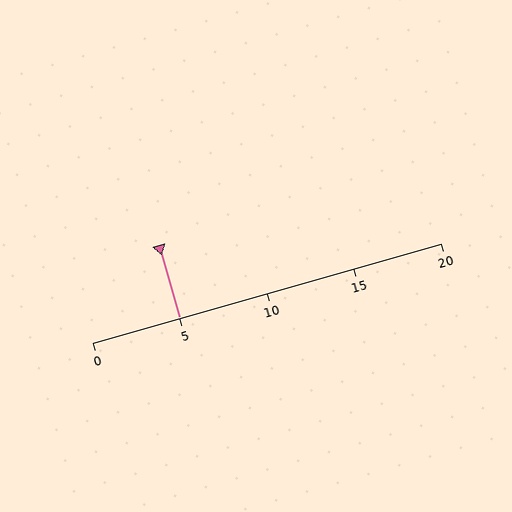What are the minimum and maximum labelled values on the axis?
The axis runs from 0 to 20.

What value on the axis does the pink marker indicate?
The marker indicates approximately 5.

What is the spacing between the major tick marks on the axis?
The major ticks are spaced 5 apart.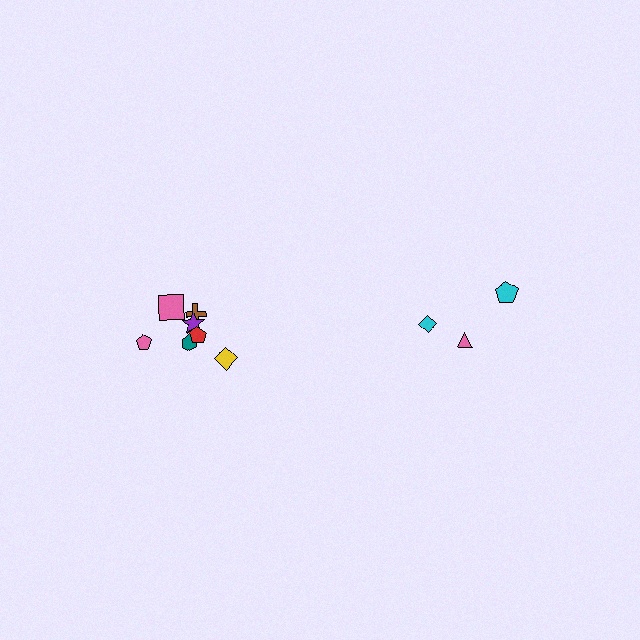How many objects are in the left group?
There are 7 objects.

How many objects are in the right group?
There are 3 objects.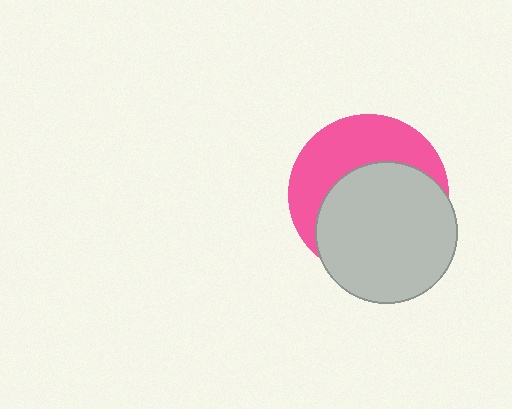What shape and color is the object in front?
The object in front is a light gray circle.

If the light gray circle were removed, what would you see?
You would see the complete pink circle.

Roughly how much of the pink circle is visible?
A small part of it is visible (roughly 42%).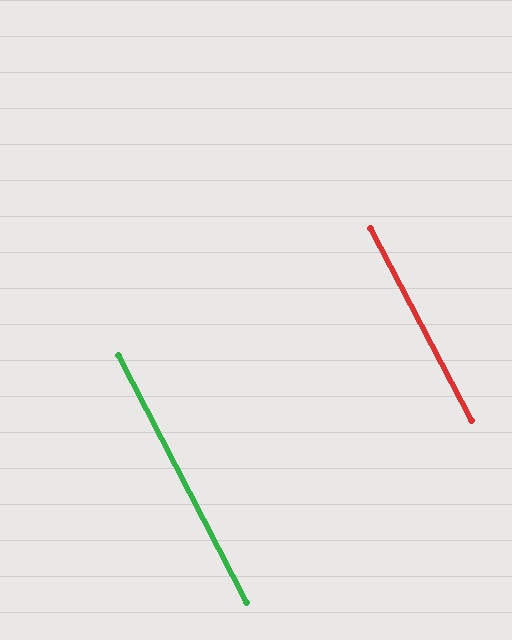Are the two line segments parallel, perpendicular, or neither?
Parallel — their directions differ by only 0.6°.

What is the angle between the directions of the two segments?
Approximately 1 degree.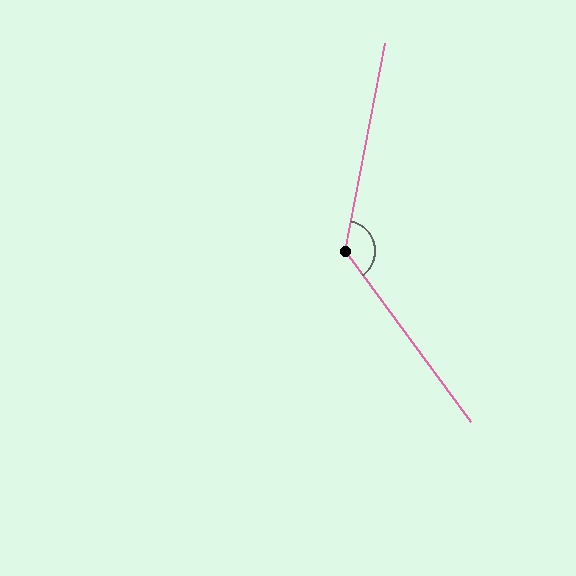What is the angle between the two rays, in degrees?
Approximately 133 degrees.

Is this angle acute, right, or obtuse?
It is obtuse.